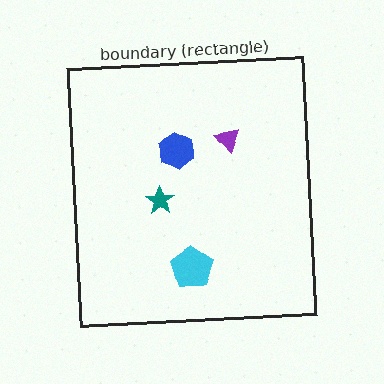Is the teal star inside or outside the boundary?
Inside.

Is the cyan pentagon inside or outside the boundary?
Inside.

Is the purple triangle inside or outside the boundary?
Inside.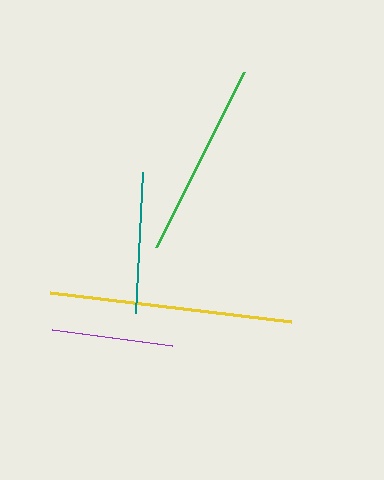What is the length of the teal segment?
The teal segment is approximately 141 pixels long.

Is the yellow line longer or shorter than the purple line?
The yellow line is longer than the purple line.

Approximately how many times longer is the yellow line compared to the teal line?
The yellow line is approximately 1.7 times the length of the teal line.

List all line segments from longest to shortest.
From longest to shortest: yellow, green, teal, purple.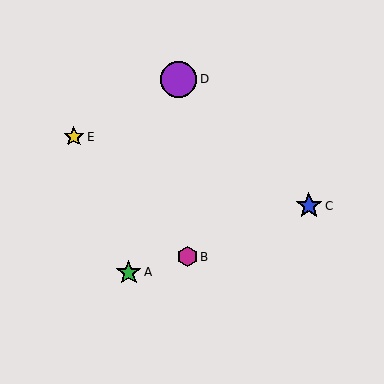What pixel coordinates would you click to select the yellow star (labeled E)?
Click at (74, 137) to select the yellow star E.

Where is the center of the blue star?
The center of the blue star is at (309, 206).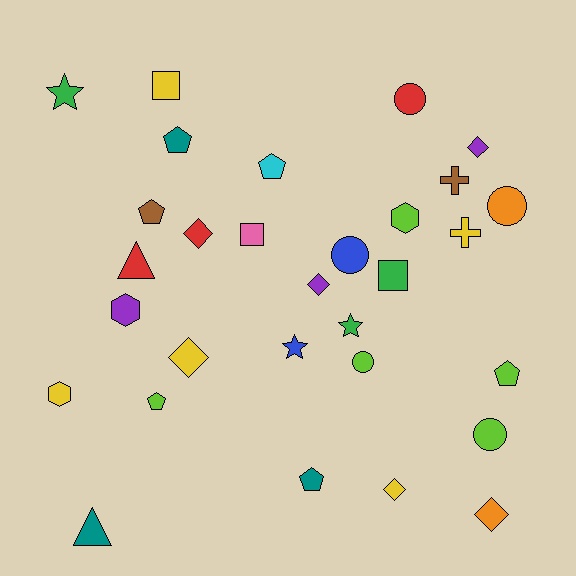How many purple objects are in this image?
There are 3 purple objects.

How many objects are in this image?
There are 30 objects.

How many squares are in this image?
There are 3 squares.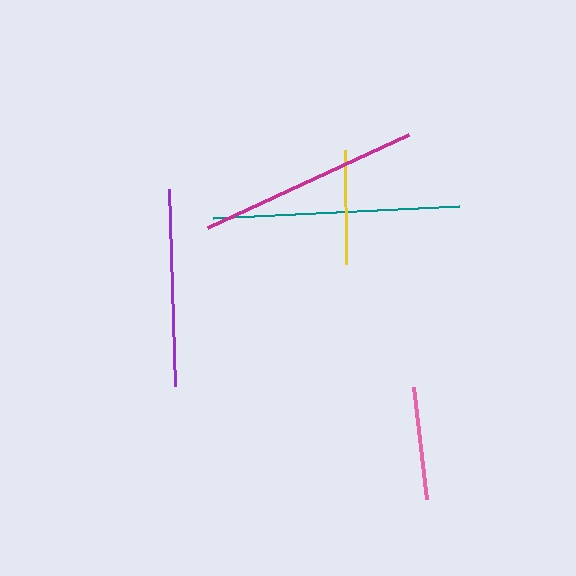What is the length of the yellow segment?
The yellow segment is approximately 114 pixels long.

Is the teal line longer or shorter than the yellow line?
The teal line is longer than the yellow line.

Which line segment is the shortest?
The pink line is the shortest at approximately 112 pixels.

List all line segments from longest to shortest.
From longest to shortest: teal, magenta, purple, yellow, pink.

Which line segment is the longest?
The teal line is the longest at approximately 246 pixels.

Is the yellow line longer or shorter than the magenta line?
The magenta line is longer than the yellow line.